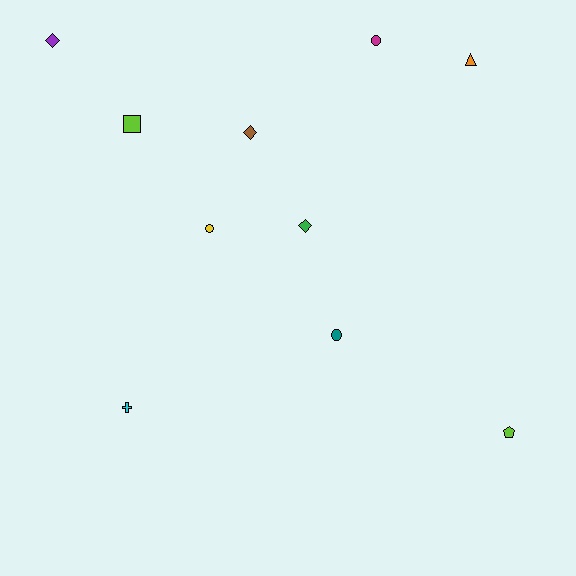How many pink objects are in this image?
There are no pink objects.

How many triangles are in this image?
There is 1 triangle.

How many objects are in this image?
There are 10 objects.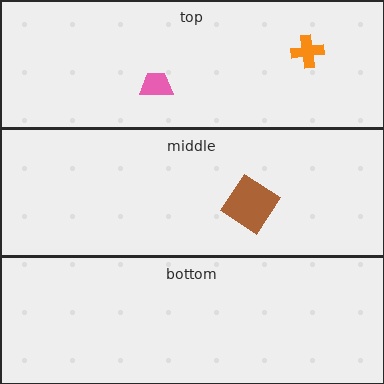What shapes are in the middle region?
The brown diamond.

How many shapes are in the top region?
2.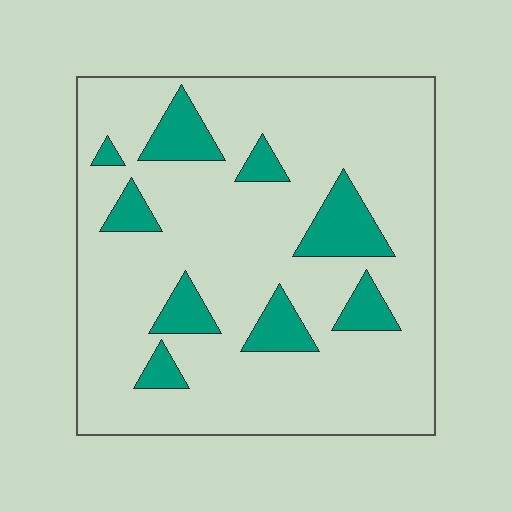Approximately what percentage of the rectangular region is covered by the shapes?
Approximately 15%.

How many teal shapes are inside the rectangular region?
9.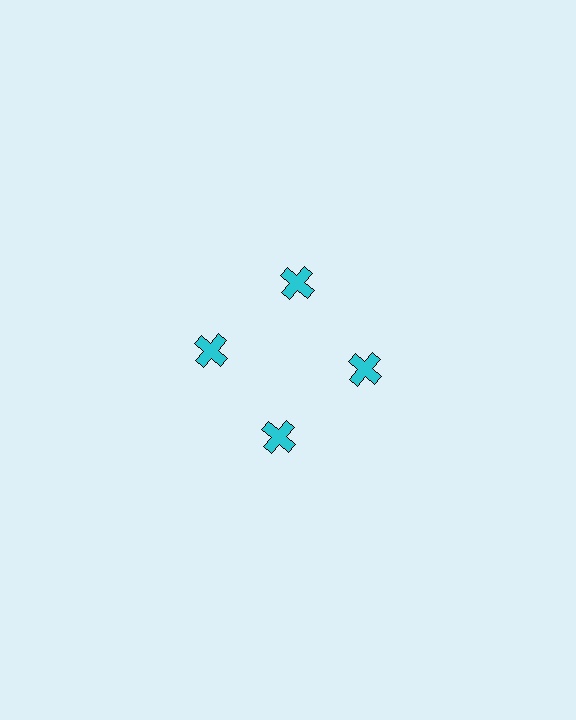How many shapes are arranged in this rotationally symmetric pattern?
There are 4 shapes, arranged in 4 groups of 1.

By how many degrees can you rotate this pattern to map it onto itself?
The pattern maps onto itself every 90 degrees of rotation.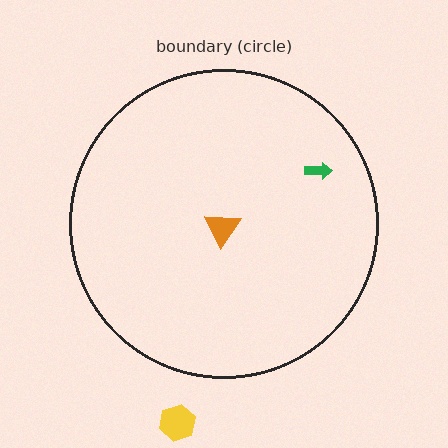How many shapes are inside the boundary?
2 inside, 1 outside.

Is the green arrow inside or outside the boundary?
Inside.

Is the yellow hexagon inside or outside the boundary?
Outside.